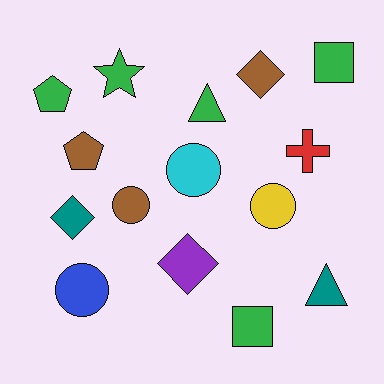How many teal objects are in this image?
There are 2 teal objects.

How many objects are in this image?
There are 15 objects.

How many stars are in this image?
There is 1 star.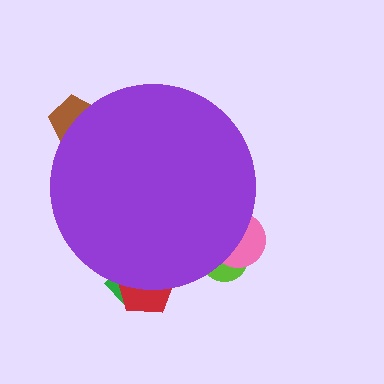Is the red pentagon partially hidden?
Yes, the red pentagon is partially hidden behind the purple circle.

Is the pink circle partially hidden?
Yes, the pink circle is partially hidden behind the purple circle.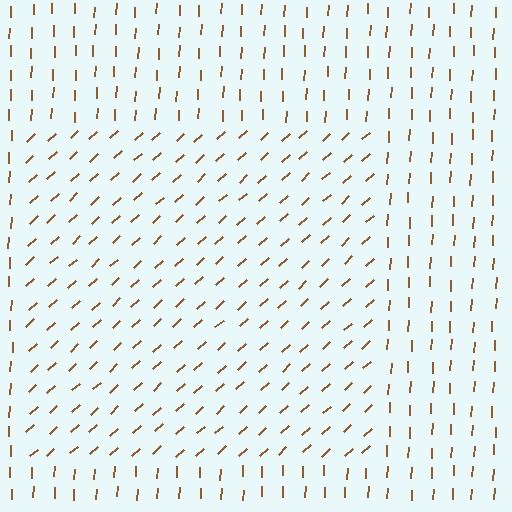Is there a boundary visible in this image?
Yes, there is a texture boundary formed by a change in line orientation.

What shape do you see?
I see a rectangle.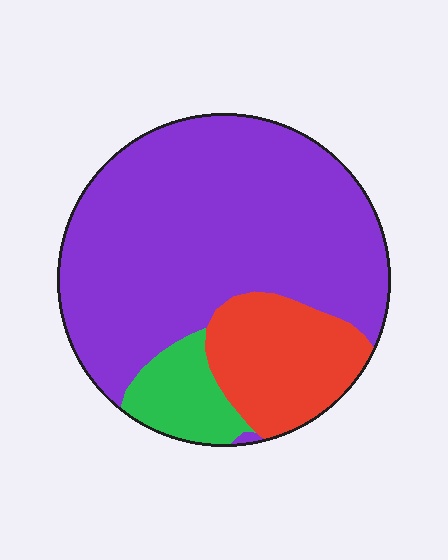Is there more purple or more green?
Purple.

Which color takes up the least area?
Green, at roughly 10%.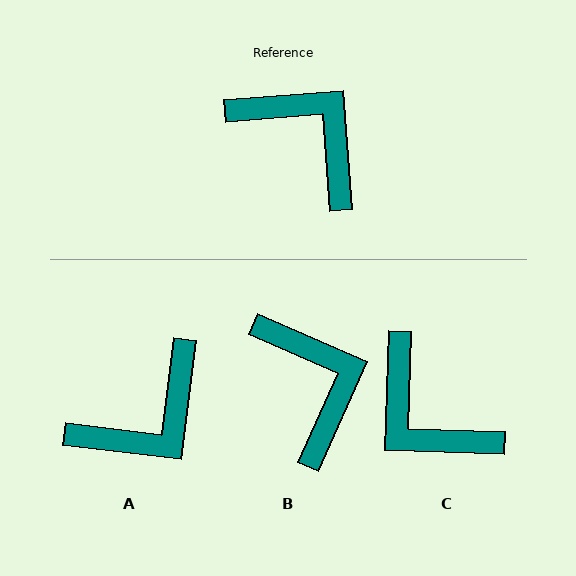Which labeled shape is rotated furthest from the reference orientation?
C, about 174 degrees away.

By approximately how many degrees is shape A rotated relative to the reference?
Approximately 101 degrees clockwise.